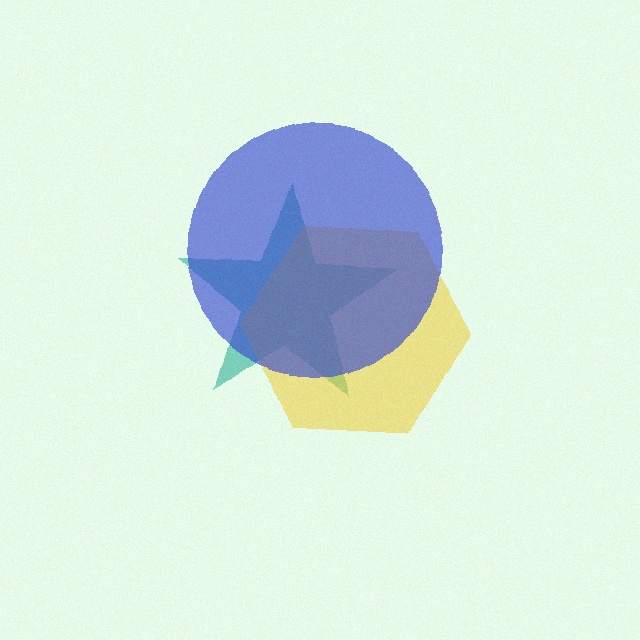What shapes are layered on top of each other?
The layered shapes are: a teal star, a yellow hexagon, a blue circle.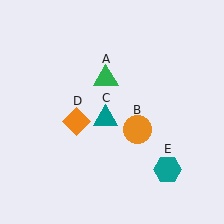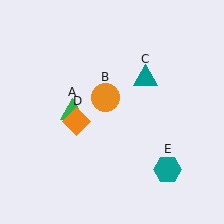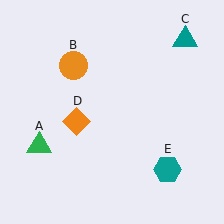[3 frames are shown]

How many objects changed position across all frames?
3 objects changed position: green triangle (object A), orange circle (object B), teal triangle (object C).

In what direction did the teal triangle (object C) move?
The teal triangle (object C) moved up and to the right.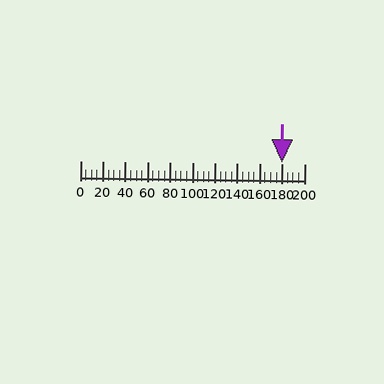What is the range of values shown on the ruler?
The ruler shows values from 0 to 200.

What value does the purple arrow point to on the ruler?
The purple arrow points to approximately 180.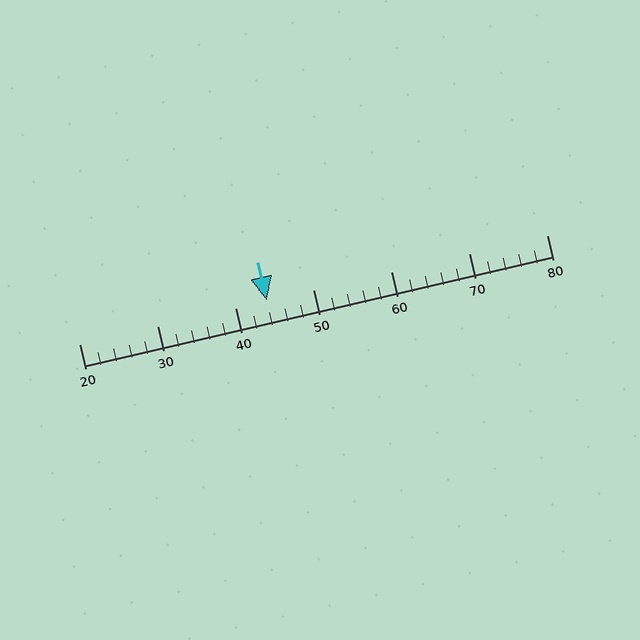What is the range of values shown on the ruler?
The ruler shows values from 20 to 80.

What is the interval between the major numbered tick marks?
The major tick marks are spaced 10 units apart.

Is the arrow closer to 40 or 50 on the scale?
The arrow is closer to 40.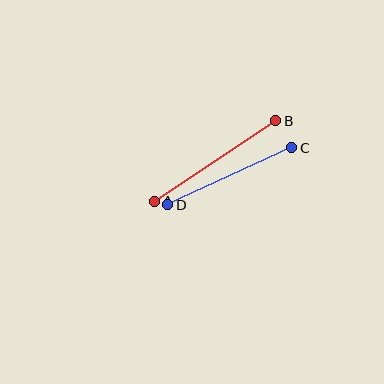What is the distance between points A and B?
The distance is approximately 145 pixels.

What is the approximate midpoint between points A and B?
The midpoint is at approximately (215, 161) pixels.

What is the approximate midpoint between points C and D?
The midpoint is at approximately (230, 176) pixels.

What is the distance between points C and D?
The distance is approximately 136 pixels.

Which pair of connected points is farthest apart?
Points A and B are farthest apart.